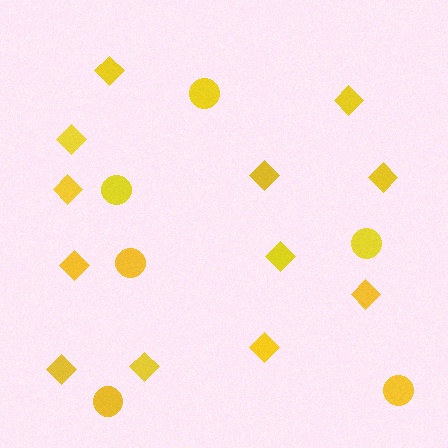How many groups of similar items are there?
There are 2 groups: one group of circles (6) and one group of diamonds (12).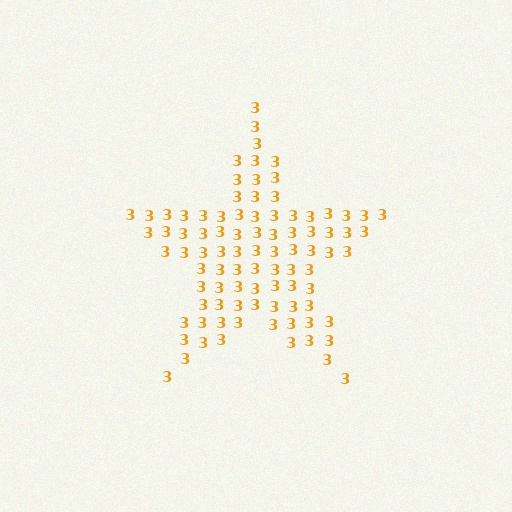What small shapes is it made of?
It is made of small digit 3's.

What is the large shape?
The large shape is a star.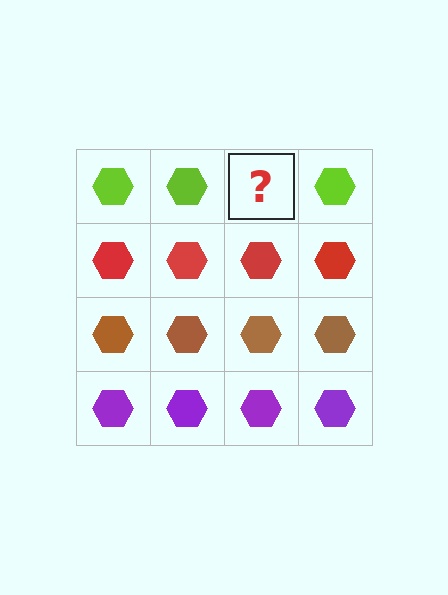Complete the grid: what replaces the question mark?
The question mark should be replaced with a lime hexagon.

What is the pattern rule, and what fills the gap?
The rule is that each row has a consistent color. The gap should be filled with a lime hexagon.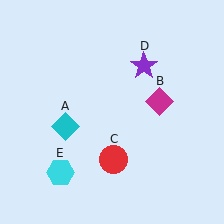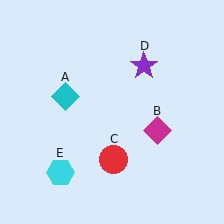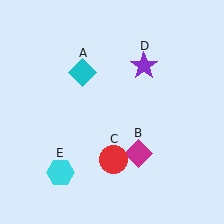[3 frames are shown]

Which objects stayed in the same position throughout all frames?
Red circle (object C) and purple star (object D) and cyan hexagon (object E) remained stationary.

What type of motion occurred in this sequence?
The cyan diamond (object A), magenta diamond (object B) rotated clockwise around the center of the scene.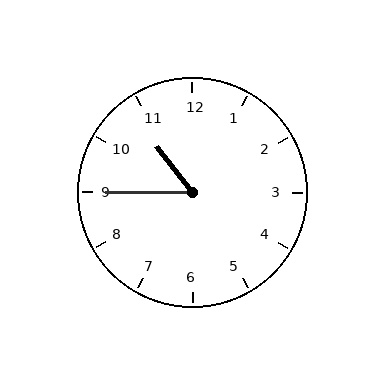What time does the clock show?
10:45.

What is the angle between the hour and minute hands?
Approximately 52 degrees.